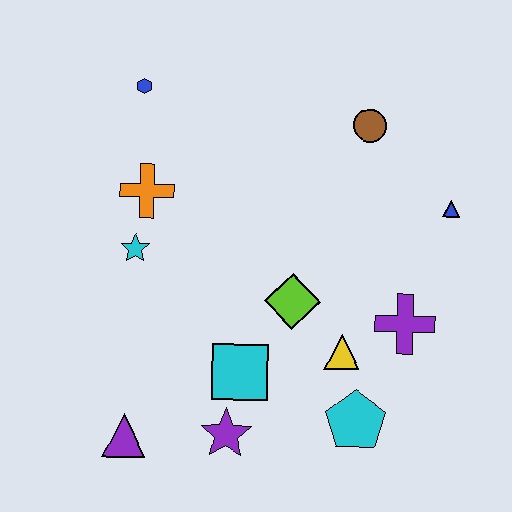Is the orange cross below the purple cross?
No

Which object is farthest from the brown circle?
The purple triangle is farthest from the brown circle.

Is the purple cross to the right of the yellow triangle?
Yes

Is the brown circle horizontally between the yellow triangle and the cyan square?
No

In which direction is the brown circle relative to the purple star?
The brown circle is above the purple star.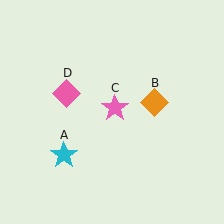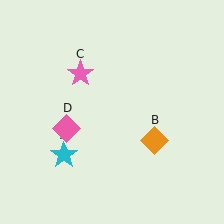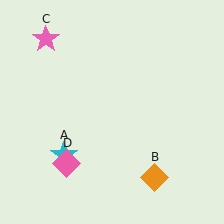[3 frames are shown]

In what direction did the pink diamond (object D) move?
The pink diamond (object D) moved down.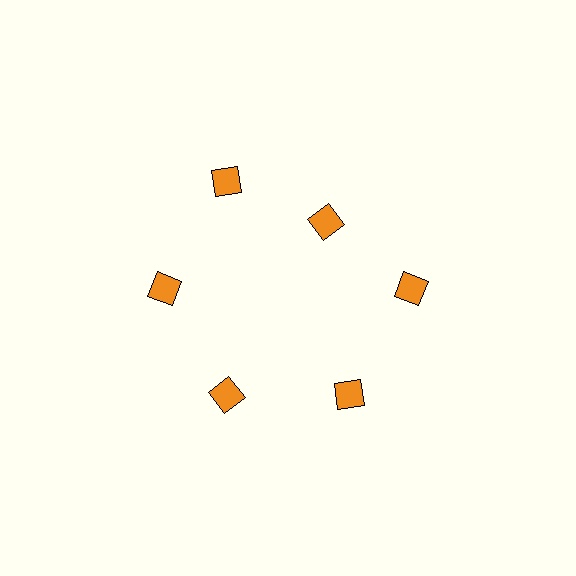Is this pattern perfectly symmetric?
No. The 6 orange diamonds are arranged in a ring, but one element near the 1 o'clock position is pulled inward toward the center, breaking the 6-fold rotational symmetry.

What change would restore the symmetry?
The symmetry would be restored by moving it outward, back onto the ring so that all 6 diamonds sit at equal angles and equal distance from the center.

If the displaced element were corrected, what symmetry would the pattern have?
It would have 6-fold rotational symmetry — the pattern would map onto itself every 60 degrees.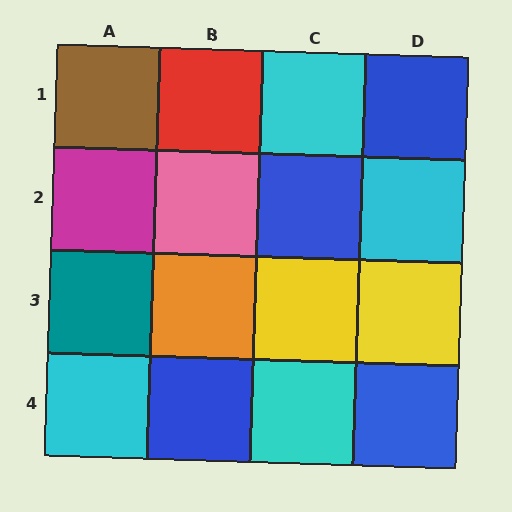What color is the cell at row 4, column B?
Blue.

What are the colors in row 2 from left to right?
Magenta, pink, blue, cyan.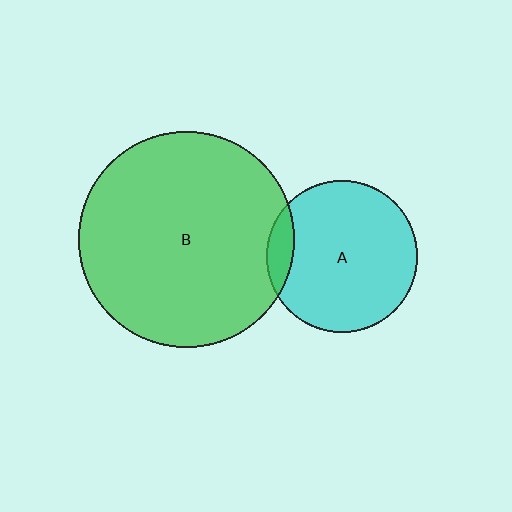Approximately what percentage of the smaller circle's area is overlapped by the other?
Approximately 10%.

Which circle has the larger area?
Circle B (green).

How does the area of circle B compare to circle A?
Approximately 2.0 times.